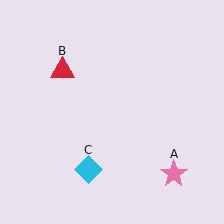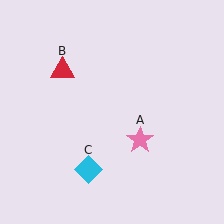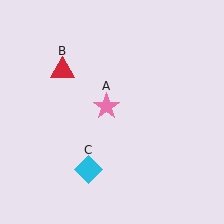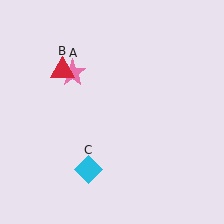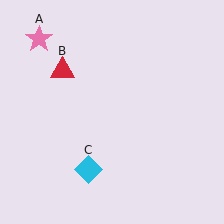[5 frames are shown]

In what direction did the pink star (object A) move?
The pink star (object A) moved up and to the left.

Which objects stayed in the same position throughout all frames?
Red triangle (object B) and cyan diamond (object C) remained stationary.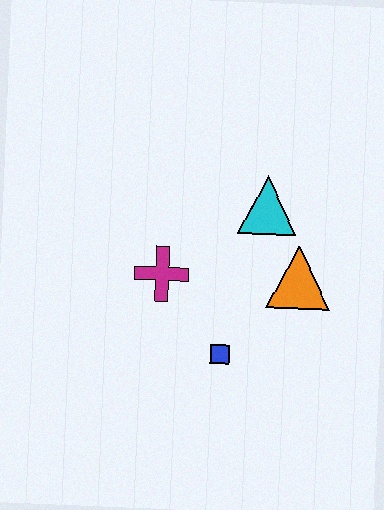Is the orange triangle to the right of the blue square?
Yes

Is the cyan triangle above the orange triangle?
Yes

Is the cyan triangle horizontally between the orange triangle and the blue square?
Yes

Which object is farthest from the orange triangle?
The magenta cross is farthest from the orange triangle.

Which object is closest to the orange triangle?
The cyan triangle is closest to the orange triangle.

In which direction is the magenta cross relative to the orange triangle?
The magenta cross is to the left of the orange triangle.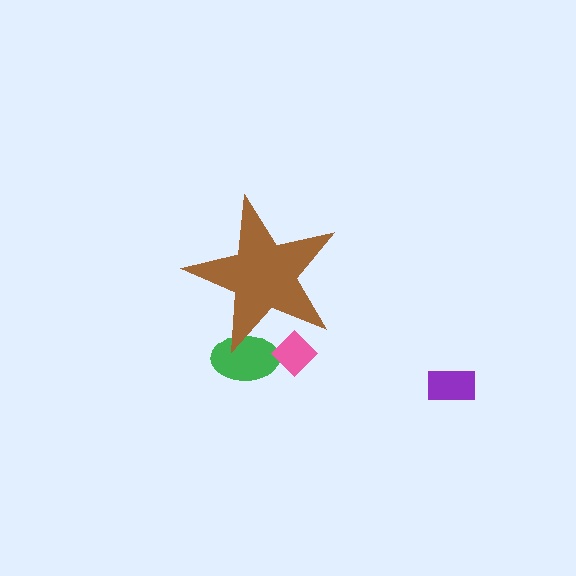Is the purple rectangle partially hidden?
No, the purple rectangle is fully visible.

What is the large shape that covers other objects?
A brown star.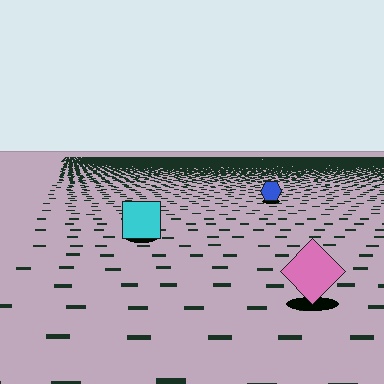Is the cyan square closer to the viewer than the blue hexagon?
Yes. The cyan square is closer — you can tell from the texture gradient: the ground texture is coarser near it.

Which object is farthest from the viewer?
The blue hexagon is farthest from the viewer. It appears smaller and the ground texture around it is denser.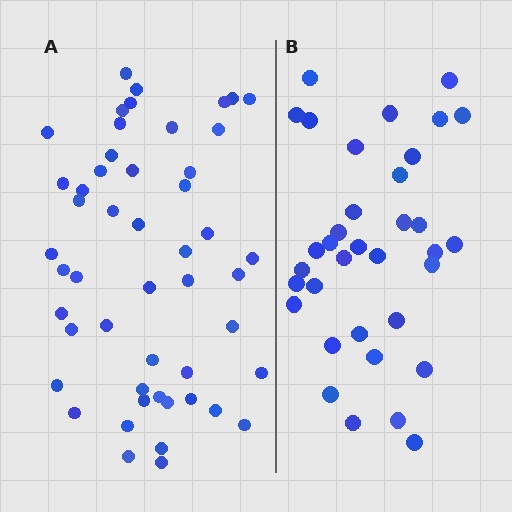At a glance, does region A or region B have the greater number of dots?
Region A (the left region) has more dots.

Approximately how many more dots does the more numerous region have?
Region A has approximately 15 more dots than region B.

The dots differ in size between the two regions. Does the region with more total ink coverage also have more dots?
No. Region B has more total ink coverage because its dots are larger, but region A actually contains more individual dots. Total area can be misleading — the number of items is what matters here.